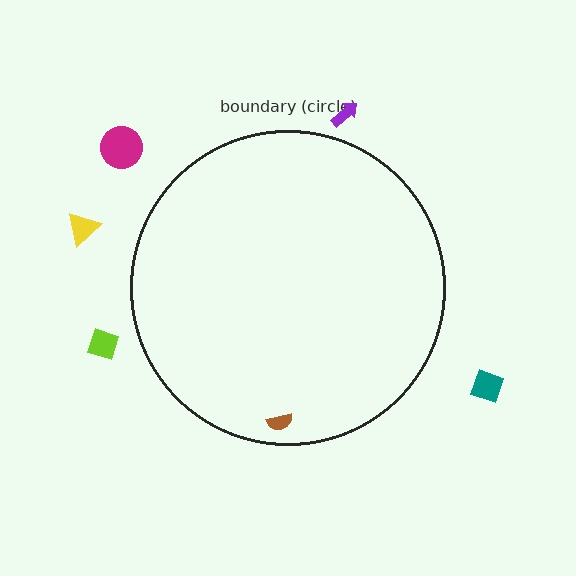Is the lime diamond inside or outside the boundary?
Outside.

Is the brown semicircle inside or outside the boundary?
Inside.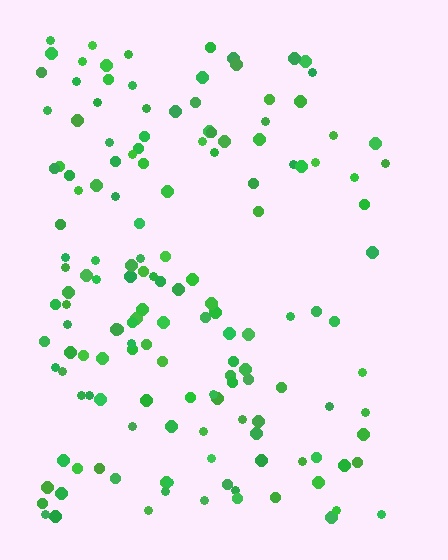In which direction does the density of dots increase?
From right to left, with the left side densest.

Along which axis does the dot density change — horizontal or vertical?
Horizontal.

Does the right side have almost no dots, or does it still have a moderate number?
Still a moderate number, just noticeably fewer than the left.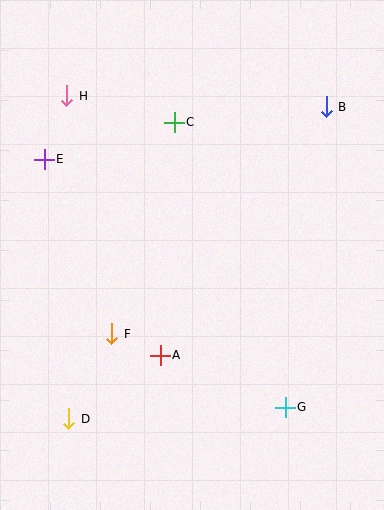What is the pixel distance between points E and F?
The distance between E and F is 187 pixels.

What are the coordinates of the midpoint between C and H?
The midpoint between C and H is at (120, 109).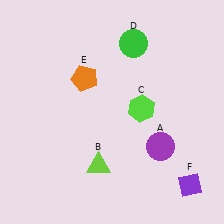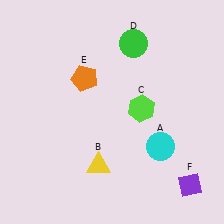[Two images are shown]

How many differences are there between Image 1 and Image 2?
There are 2 differences between the two images.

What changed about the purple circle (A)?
In Image 1, A is purple. In Image 2, it changed to cyan.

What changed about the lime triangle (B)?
In Image 1, B is lime. In Image 2, it changed to yellow.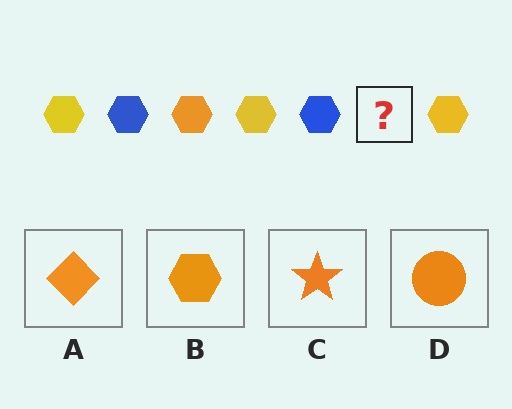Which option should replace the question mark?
Option B.